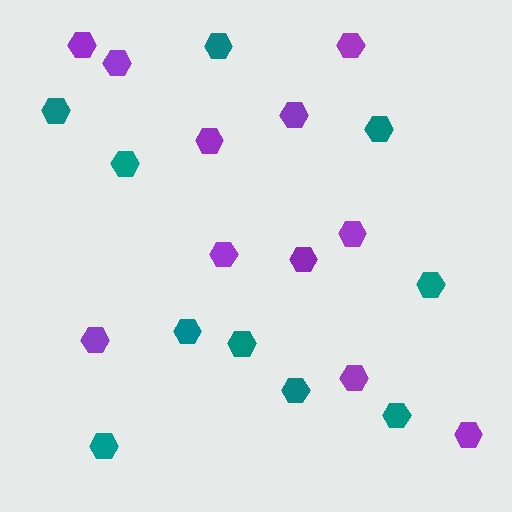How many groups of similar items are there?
There are 2 groups: one group of teal hexagons (10) and one group of purple hexagons (11).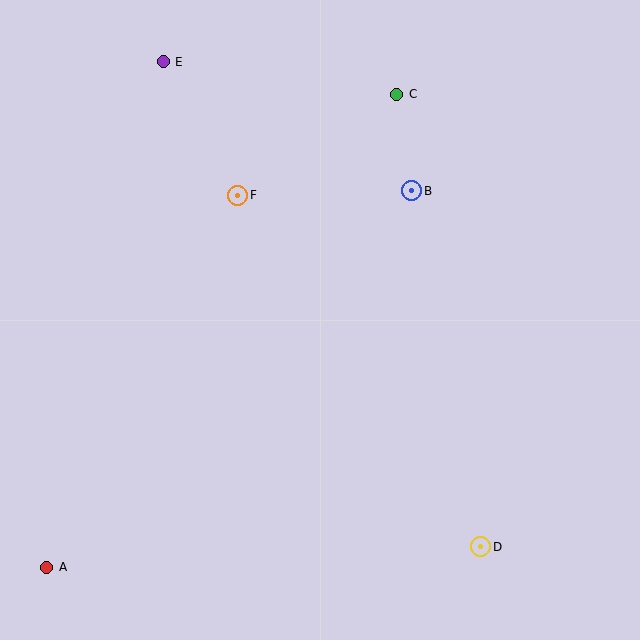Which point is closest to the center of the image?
Point F at (238, 195) is closest to the center.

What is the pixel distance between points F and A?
The distance between F and A is 418 pixels.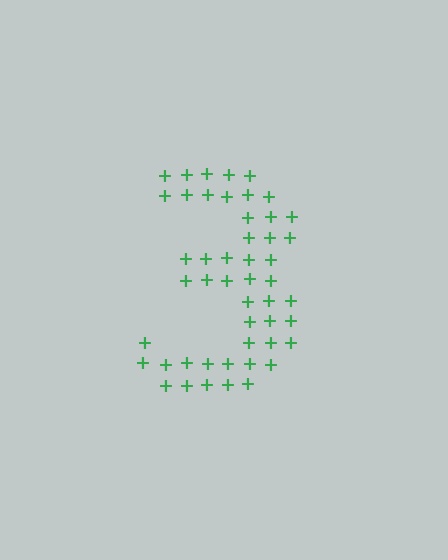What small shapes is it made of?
It is made of small plus signs.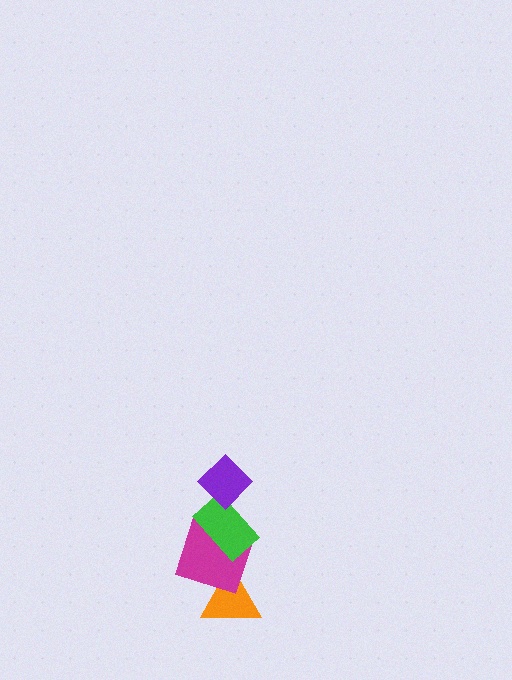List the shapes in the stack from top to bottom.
From top to bottom: the purple diamond, the green rectangle, the magenta square, the orange triangle.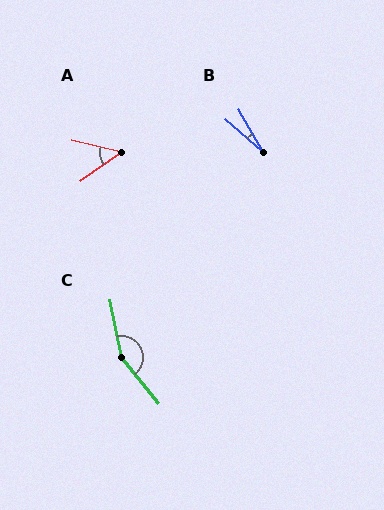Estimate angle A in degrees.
Approximately 49 degrees.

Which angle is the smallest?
B, at approximately 19 degrees.